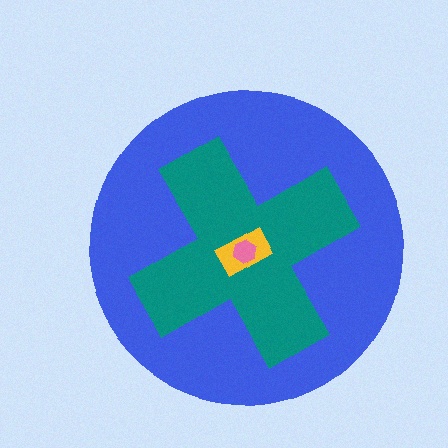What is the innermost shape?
The pink hexagon.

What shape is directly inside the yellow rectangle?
The pink hexagon.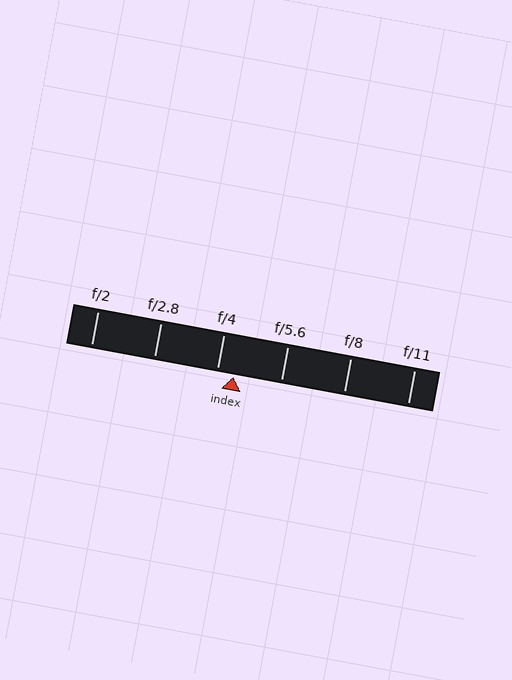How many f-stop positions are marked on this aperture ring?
There are 6 f-stop positions marked.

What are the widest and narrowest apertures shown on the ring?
The widest aperture shown is f/2 and the narrowest is f/11.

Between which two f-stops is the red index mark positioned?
The index mark is between f/4 and f/5.6.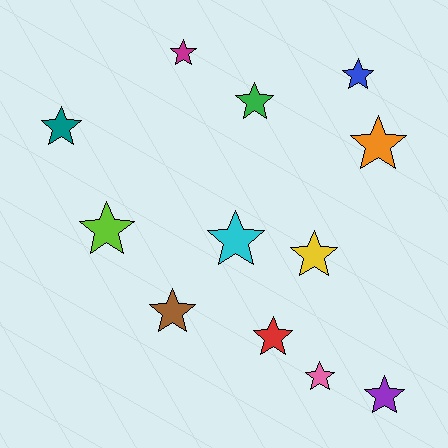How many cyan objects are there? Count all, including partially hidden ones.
There is 1 cyan object.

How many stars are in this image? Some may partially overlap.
There are 12 stars.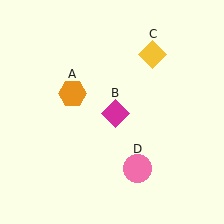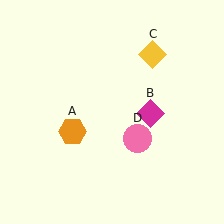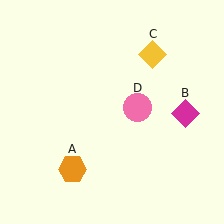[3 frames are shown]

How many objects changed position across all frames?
3 objects changed position: orange hexagon (object A), magenta diamond (object B), pink circle (object D).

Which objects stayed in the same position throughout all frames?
Yellow diamond (object C) remained stationary.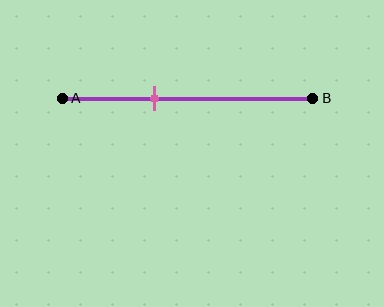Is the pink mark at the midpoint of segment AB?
No, the mark is at about 35% from A, not at the 50% midpoint.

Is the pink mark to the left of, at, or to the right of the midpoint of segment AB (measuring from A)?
The pink mark is to the left of the midpoint of segment AB.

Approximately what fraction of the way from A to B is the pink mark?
The pink mark is approximately 35% of the way from A to B.